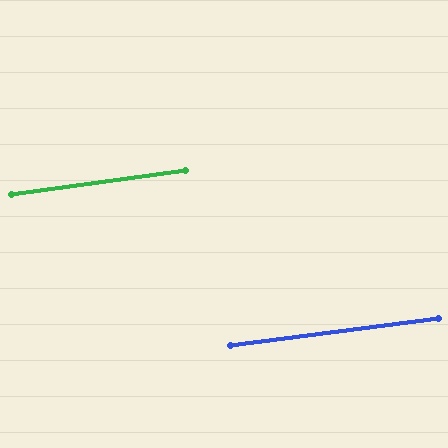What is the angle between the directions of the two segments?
Approximately 1 degree.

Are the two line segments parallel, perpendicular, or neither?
Parallel — their directions differ by only 0.8°.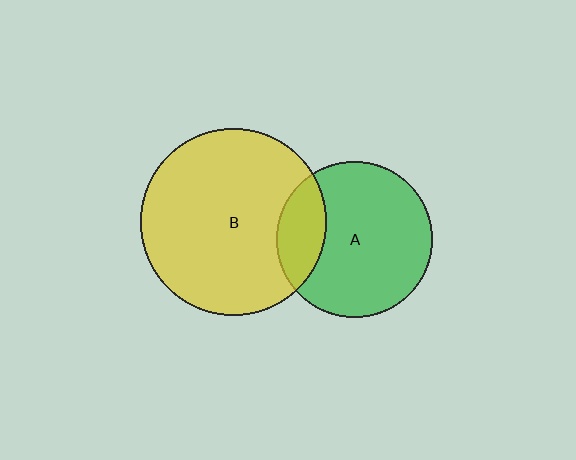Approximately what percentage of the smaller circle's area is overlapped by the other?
Approximately 20%.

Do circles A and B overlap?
Yes.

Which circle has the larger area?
Circle B (yellow).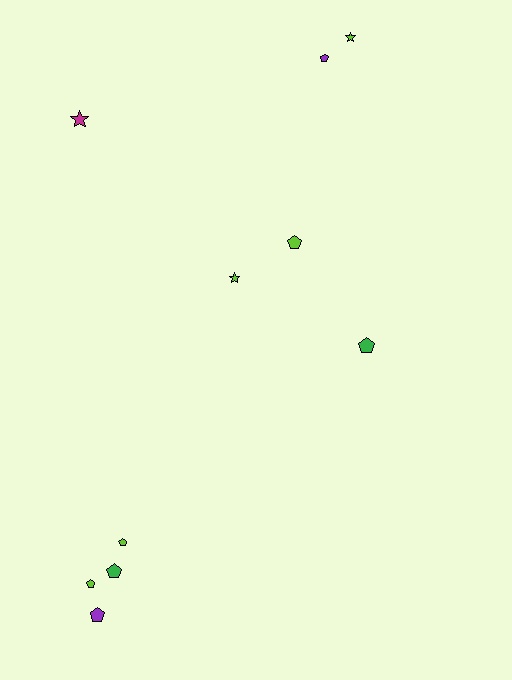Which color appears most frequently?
Lime, with 5 objects.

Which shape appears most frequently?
Pentagon, with 7 objects.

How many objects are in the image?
There are 10 objects.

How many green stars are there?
There are no green stars.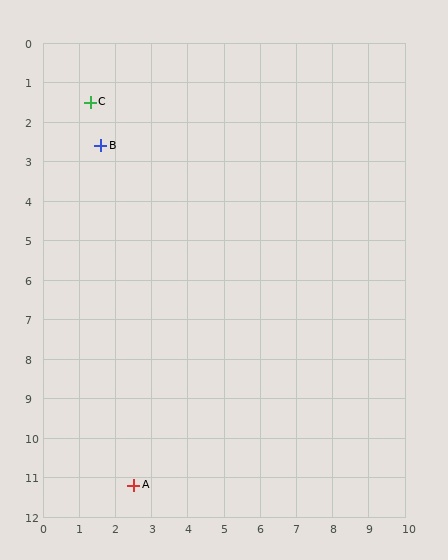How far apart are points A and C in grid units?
Points A and C are about 9.8 grid units apart.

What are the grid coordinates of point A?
Point A is at approximately (2.5, 11.2).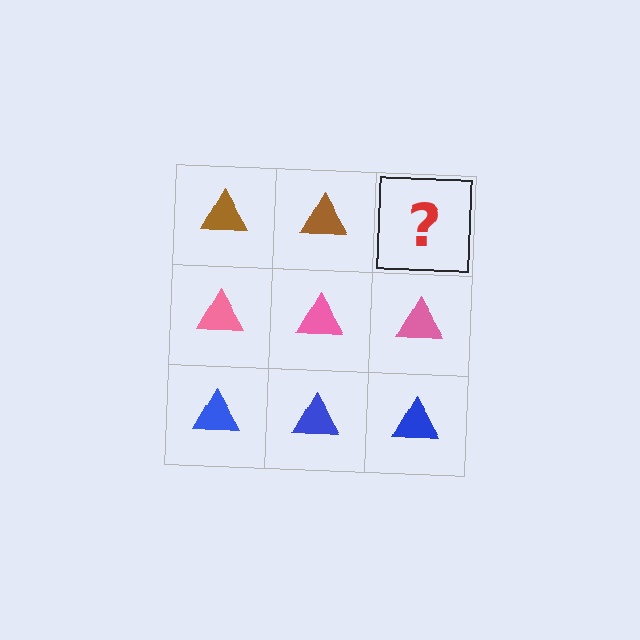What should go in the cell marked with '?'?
The missing cell should contain a brown triangle.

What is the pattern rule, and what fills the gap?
The rule is that each row has a consistent color. The gap should be filled with a brown triangle.